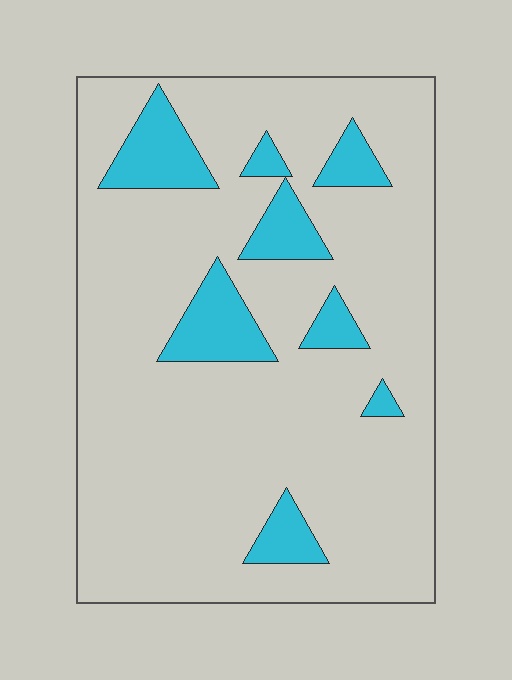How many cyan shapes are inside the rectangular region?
8.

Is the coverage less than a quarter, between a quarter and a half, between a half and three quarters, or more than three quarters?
Less than a quarter.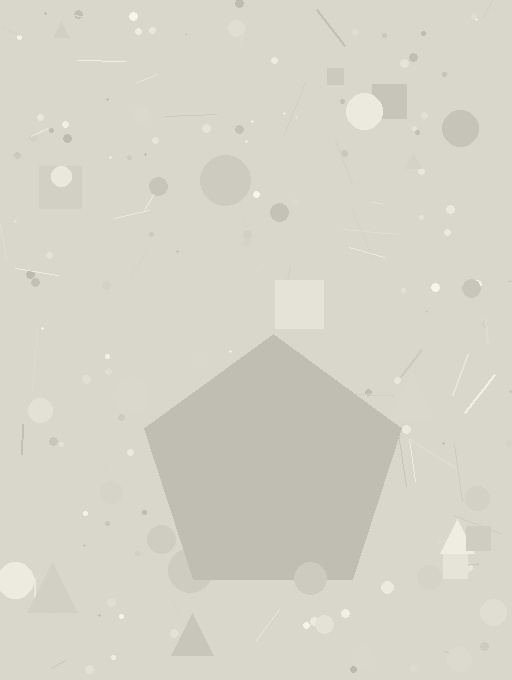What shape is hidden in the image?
A pentagon is hidden in the image.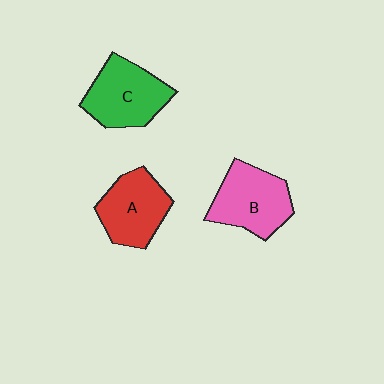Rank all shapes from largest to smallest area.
From largest to smallest: C (green), B (pink), A (red).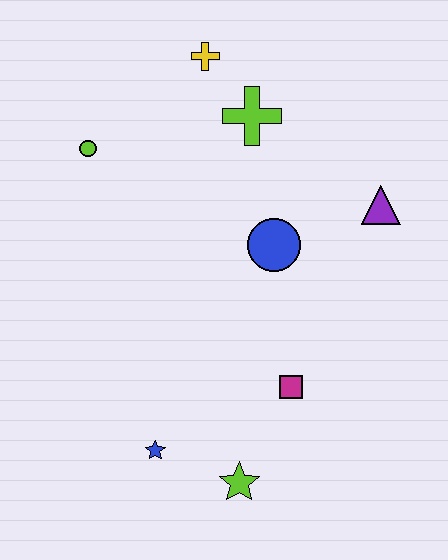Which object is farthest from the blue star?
The yellow cross is farthest from the blue star.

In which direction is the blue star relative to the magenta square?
The blue star is to the left of the magenta square.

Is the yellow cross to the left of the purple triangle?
Yes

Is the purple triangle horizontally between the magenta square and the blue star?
No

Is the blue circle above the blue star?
Yes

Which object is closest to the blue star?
The lime star is closest to the blue star.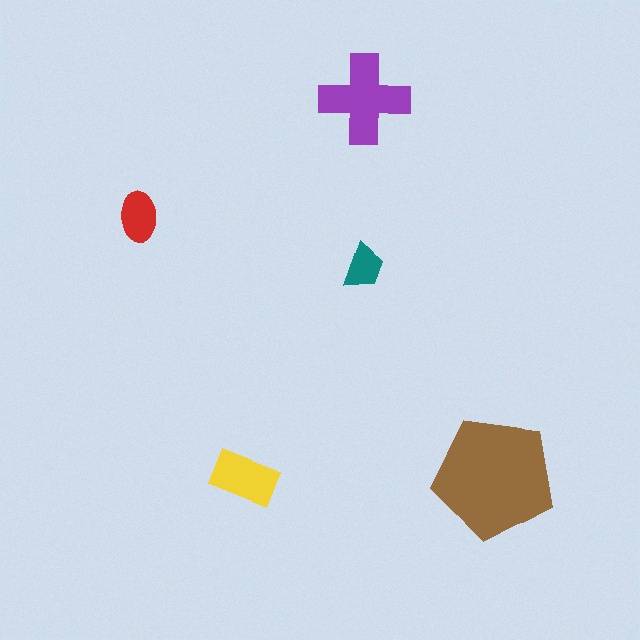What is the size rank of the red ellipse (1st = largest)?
4th.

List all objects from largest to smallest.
The brown pentagon, the purple cross, the yellow rectangle, the red ellipse, the teal trapezoid.